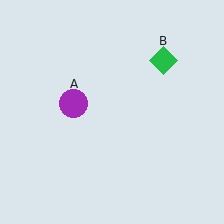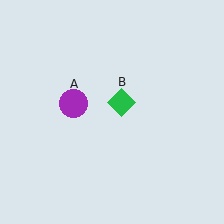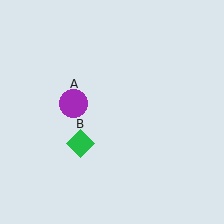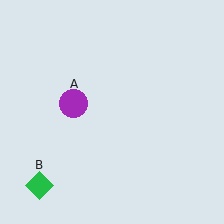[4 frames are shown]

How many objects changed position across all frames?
1 object changed position: green diamond (object B).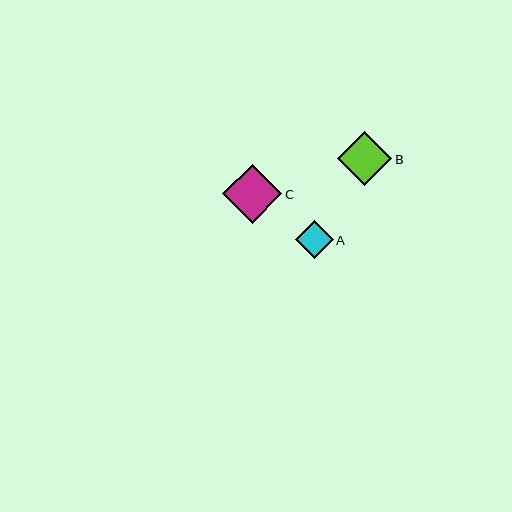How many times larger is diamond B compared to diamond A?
Diamond B is approximately 1.4 times the size of diamond A.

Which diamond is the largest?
Diamond C is the largest with a size of approximately 59 pixels.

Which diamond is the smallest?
Diamond A is the smallest with a size of approximately 37 pixels.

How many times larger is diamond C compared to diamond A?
Diamond C is approximately 1.6 times the size of diamond A.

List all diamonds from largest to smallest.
From largest to smallest: C, B, A.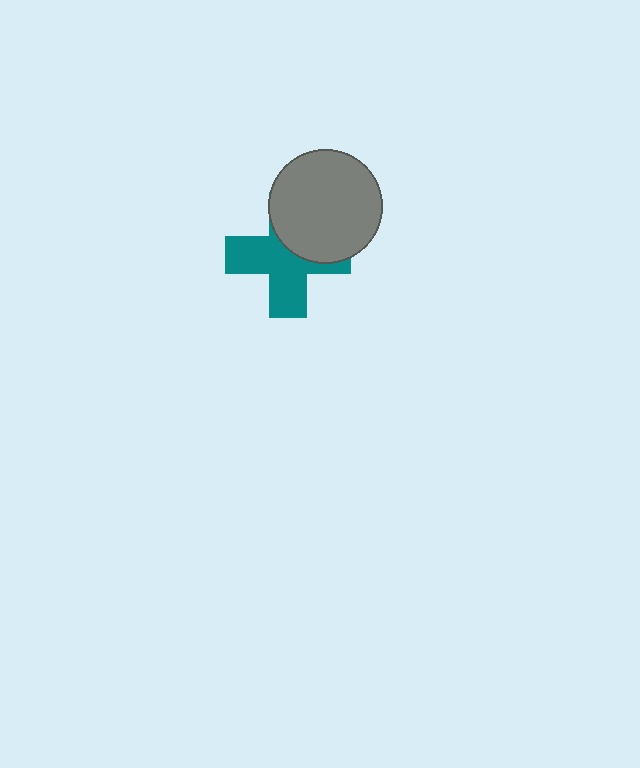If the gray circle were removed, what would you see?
You would see the complete teal cross.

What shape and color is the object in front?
The object in front is a gray circle.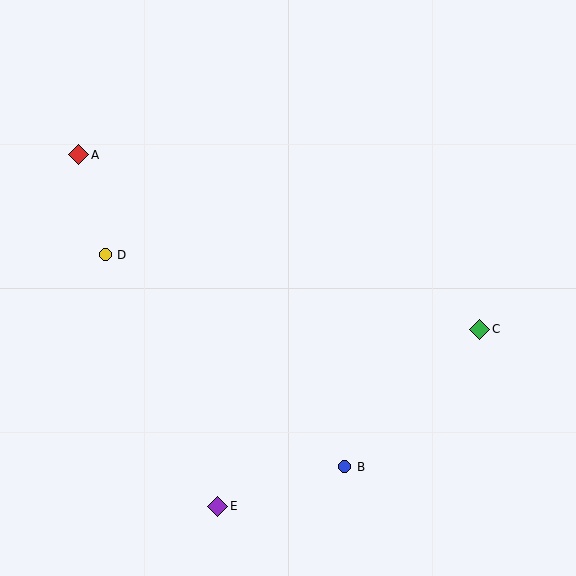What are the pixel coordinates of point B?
Point B is at (345, 467).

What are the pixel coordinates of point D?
Point D is at (105, 255).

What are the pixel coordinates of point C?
Point C is at (480, 329).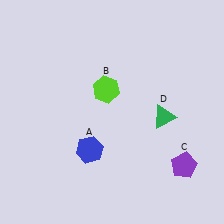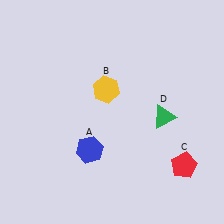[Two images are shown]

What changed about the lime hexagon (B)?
In Image 1, B is lime. In Image 2, it changed to yellow.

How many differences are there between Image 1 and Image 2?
There are 2 differences between the two images.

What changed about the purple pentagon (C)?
In Image 1, C is purple. In Image 2, it changed to red.